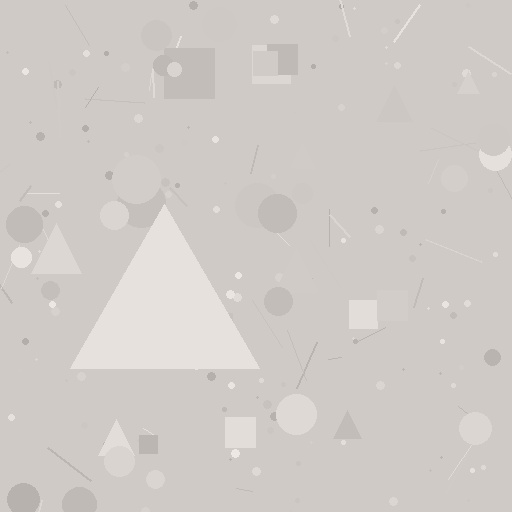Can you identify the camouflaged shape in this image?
The camouflaged shape is a triangle.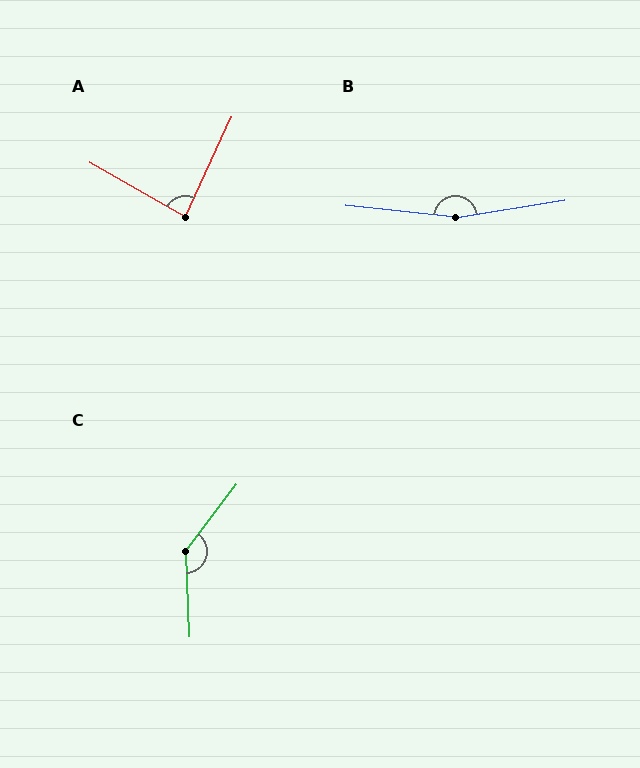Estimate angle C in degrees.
Approximately 140 degrees.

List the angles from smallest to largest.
A (85°), C (140°), B (165°).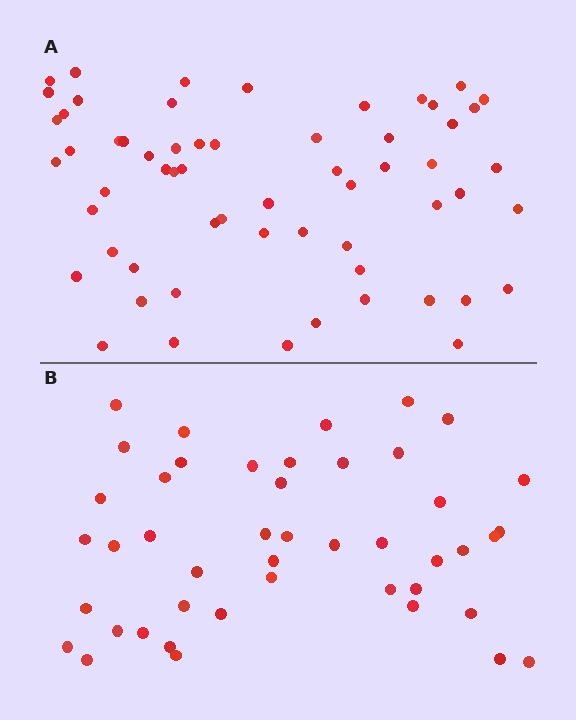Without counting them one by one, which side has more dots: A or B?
Region A (the top region) has more dots.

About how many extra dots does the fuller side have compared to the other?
Region A has approximately 15 more dots than region B.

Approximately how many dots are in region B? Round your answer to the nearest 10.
About 40 dots. (The exact count is 45, which rounds to 40.)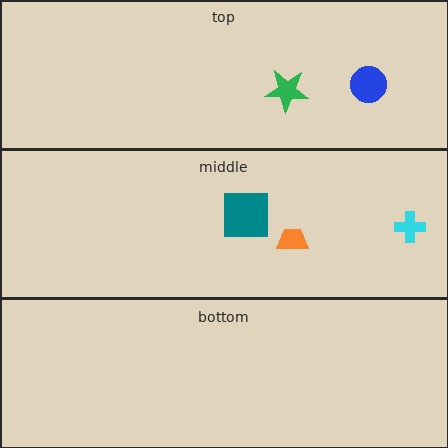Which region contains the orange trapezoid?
The middle region.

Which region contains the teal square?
The middle region.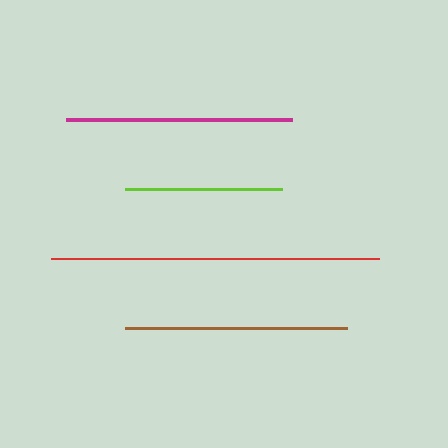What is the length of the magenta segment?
The magenta segment is approximately 226 pixels long.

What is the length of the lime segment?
The lime segment is approximately 156 pixels long.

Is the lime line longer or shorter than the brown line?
The brown line is longer than the lime line.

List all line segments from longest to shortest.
From longest to shortest: red, magenta, brown, lime.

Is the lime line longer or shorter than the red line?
The red line is longer than the lime line.